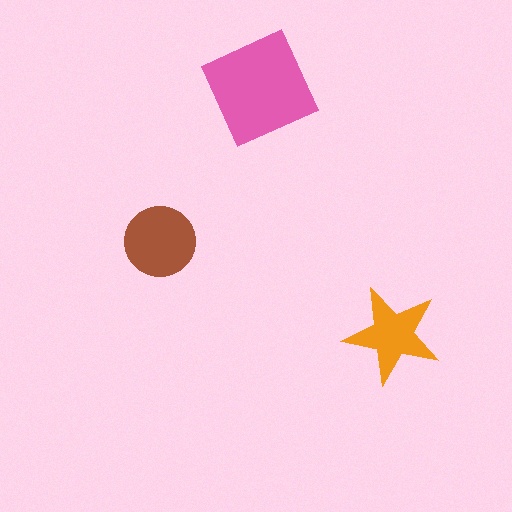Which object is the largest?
The pink square.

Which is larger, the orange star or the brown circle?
The brown circle.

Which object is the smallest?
The orange star.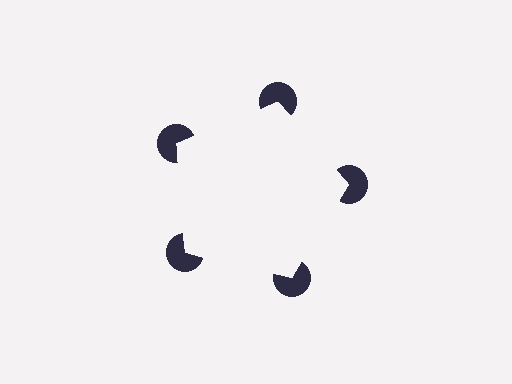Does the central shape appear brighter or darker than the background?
It typically appears slightly brighter than the background, even though no actual brightness change is drawn.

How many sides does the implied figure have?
5 sides.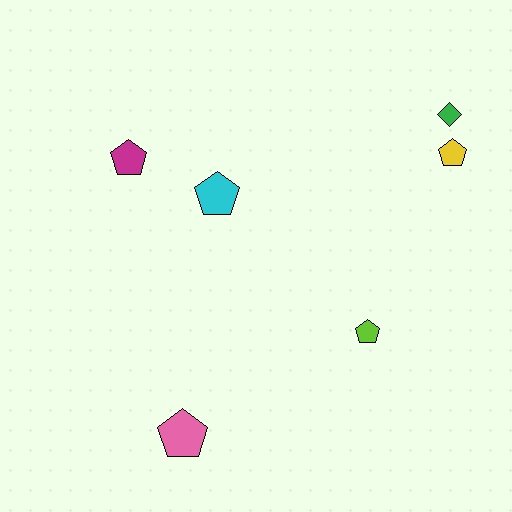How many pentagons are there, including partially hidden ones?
There are 5 pentagons.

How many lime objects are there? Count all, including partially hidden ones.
There is 1 lime object.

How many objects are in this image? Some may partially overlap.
There are 6 objects.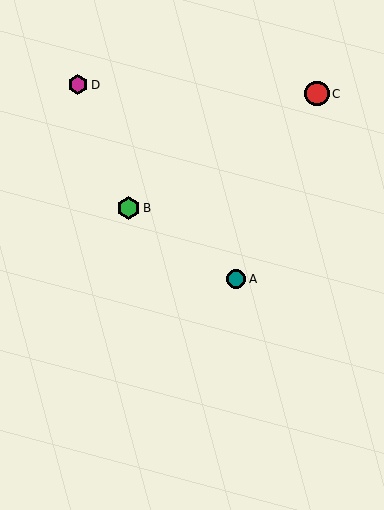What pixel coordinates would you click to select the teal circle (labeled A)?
Click at (236, 279) to select the teal circle A.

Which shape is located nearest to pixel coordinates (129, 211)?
The green hexagon (labeled B) at (128, 208) is nearest to that location.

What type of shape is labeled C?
Shape C is a red circle.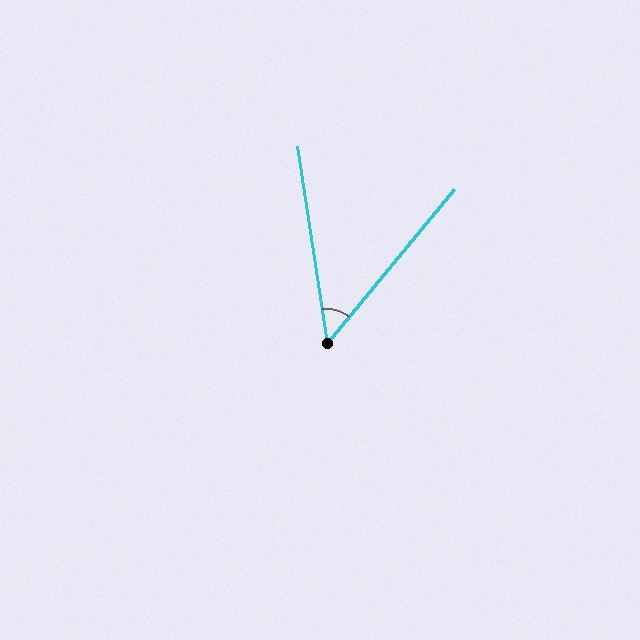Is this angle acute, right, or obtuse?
It is acute.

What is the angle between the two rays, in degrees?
Approximately 48 degrees.